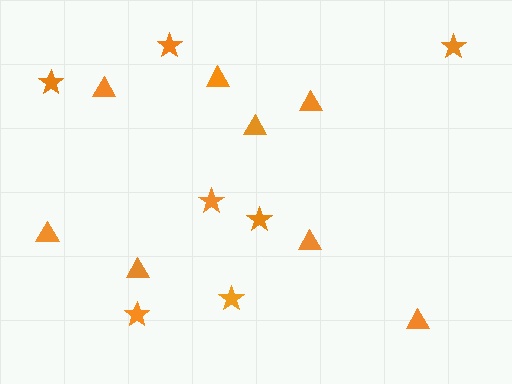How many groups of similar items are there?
There are 2 groups: one group of stars (7) and one group of triangles (8).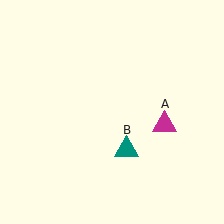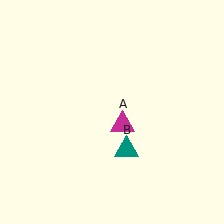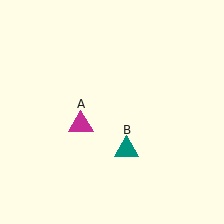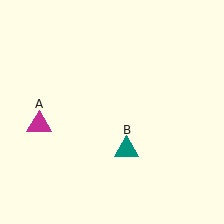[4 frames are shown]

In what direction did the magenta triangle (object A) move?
The magenta triangle (object A) moved left.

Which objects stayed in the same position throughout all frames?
Teal triangle (object B) remained stationary.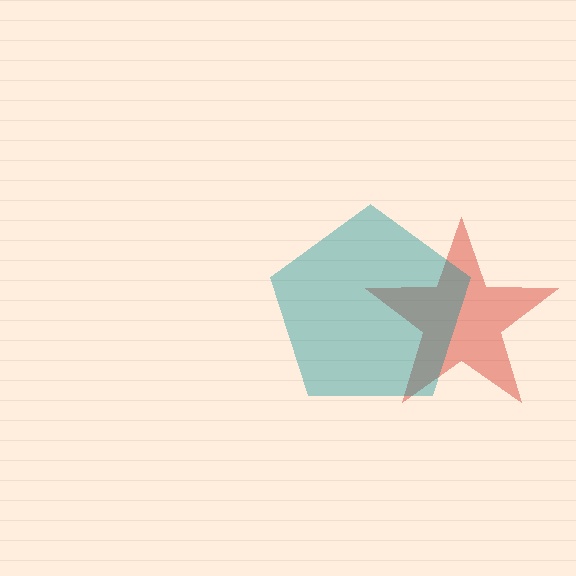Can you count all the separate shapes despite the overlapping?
Yes, there are 2 separate shapes.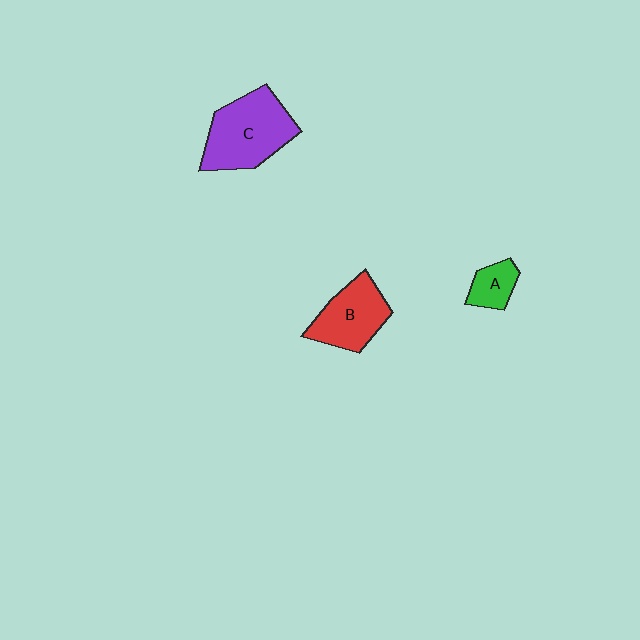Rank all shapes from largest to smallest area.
From largest to smallest: C (purple), B (red), A (green).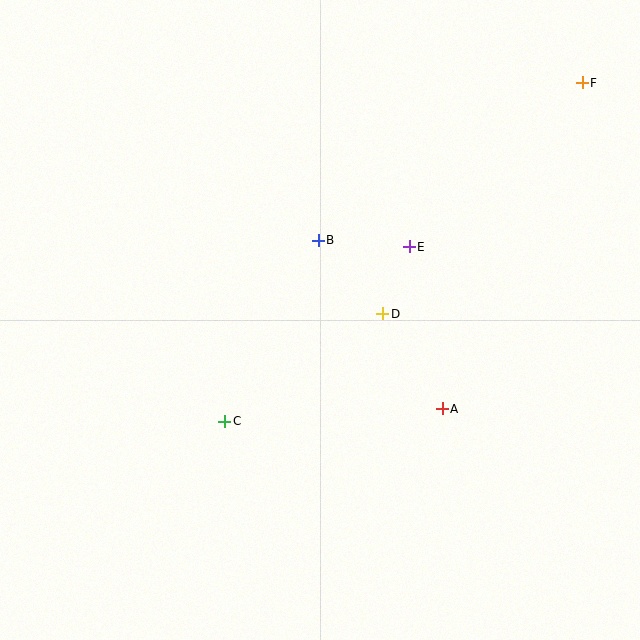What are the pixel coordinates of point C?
Point C is at (225, 421).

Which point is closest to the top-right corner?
Point F is closest to the top-right corner.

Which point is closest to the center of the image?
Point D at (383, 314) is closest to the center.